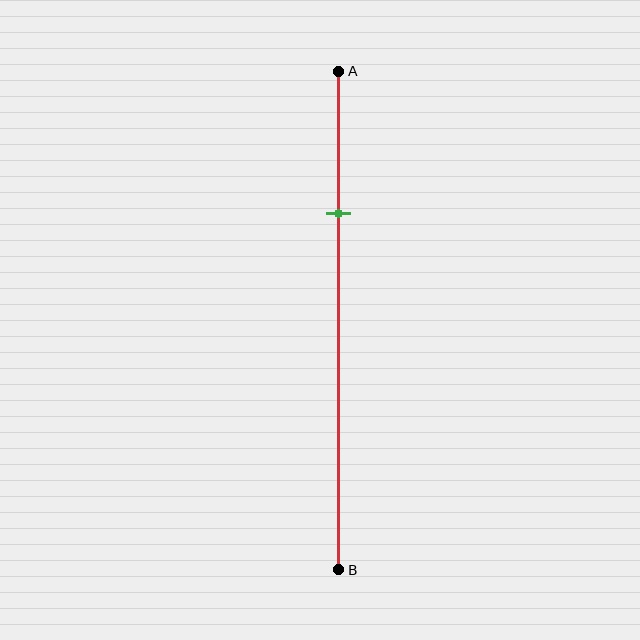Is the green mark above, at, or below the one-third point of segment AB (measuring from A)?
The green mark is above the one-third point of segment AB.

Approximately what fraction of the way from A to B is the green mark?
The green mark is approximately 30% of the way from A to B.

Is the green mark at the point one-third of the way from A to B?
No, the mark is at about 30% from A, not at the 33% one-third point.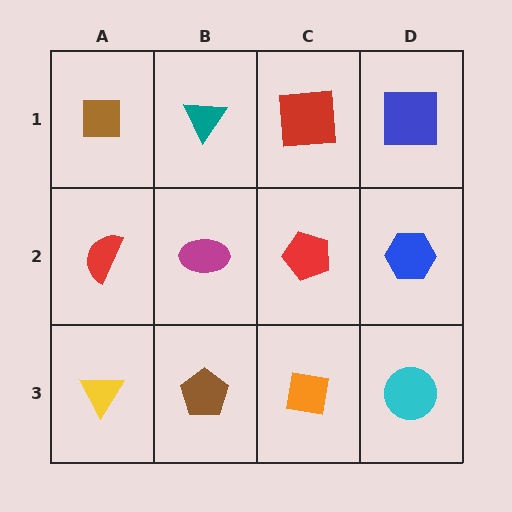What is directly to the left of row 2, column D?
A red pentagon.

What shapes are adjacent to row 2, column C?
A red square (row 1, column C), an orange square (row 3, column C), a magenta ellipse (row 2, column B), a blue hexagon (row 2, column D).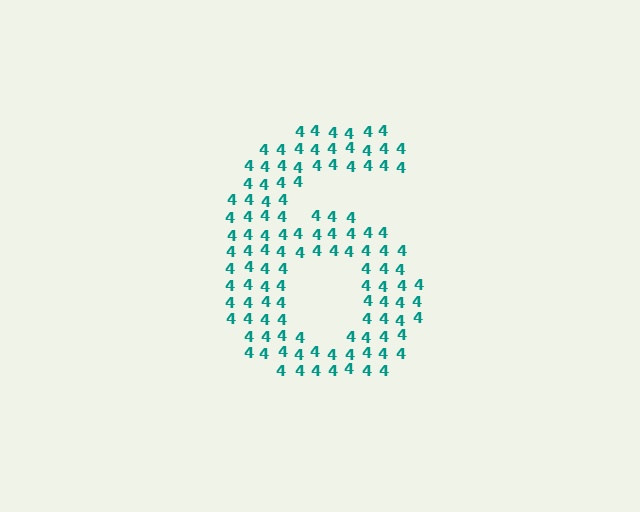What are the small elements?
The small elements are digit 4's.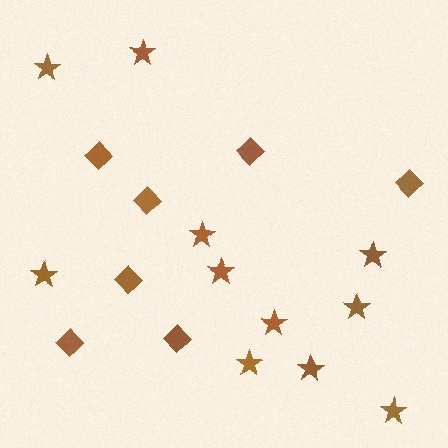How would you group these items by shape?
There are 2 groups: one group of stars (11) and one group of diamonds (7).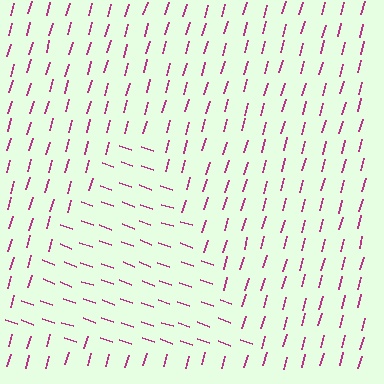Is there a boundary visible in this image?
Yes, there is a texture boundary formed by a change in line orientation.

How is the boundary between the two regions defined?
The boundary is defined purely by a change in line orientation (approximately 86 degrees difference). All lines are the same color and thickness.